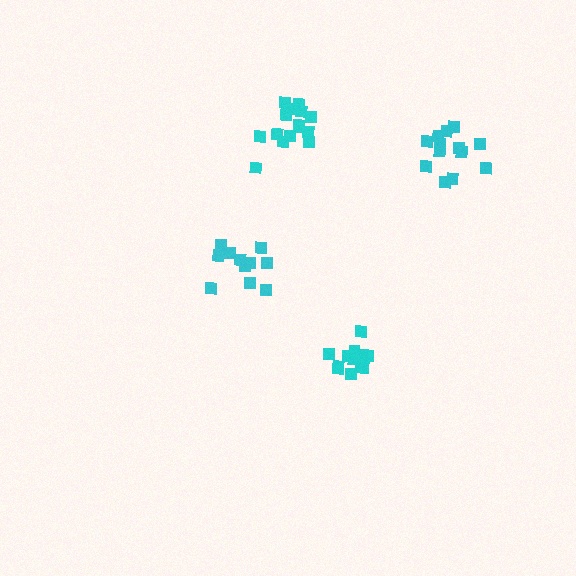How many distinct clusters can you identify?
There are 4 distinct clusters.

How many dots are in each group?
Group 1: 13 dots, Group 2: 15 dots, Group 3: 11 dots, Group 4: 12 dots (51 total).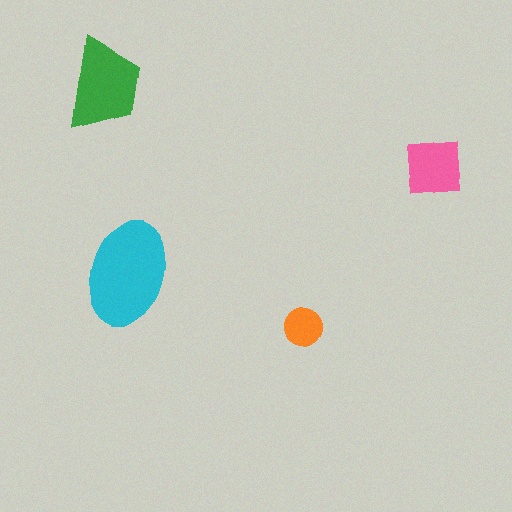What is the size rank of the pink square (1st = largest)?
3rd.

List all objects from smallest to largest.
The orange circle, the pink square, the green trapezoid, the cyan ellipse.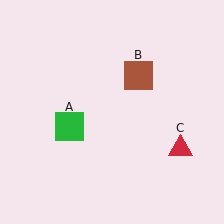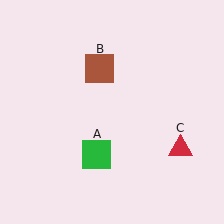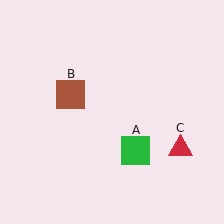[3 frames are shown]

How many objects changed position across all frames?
2 objects changed position: green square (object A), brown square (object B).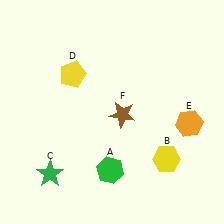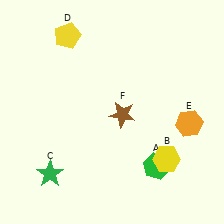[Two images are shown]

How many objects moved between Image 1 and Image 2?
2 objects moved between the two images.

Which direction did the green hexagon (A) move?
The green hexagon (A) moved right.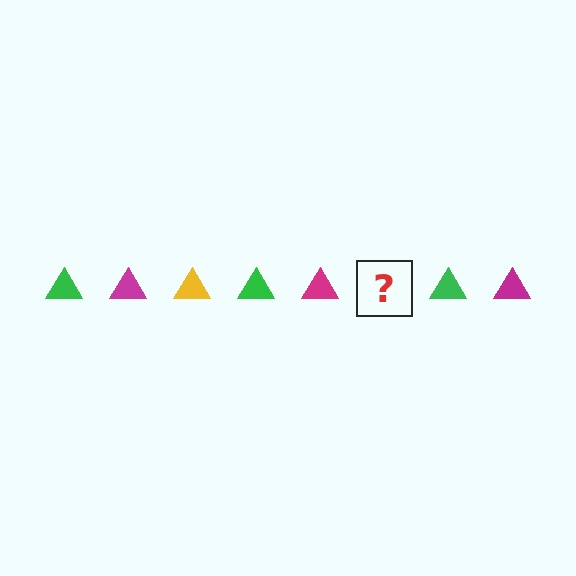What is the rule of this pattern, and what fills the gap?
The rule is that the pattern cycles through green, magenta, yellow triangles. The gap should be filled with a yellow triangle.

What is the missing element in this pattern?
The missing element is a yellow triangle.